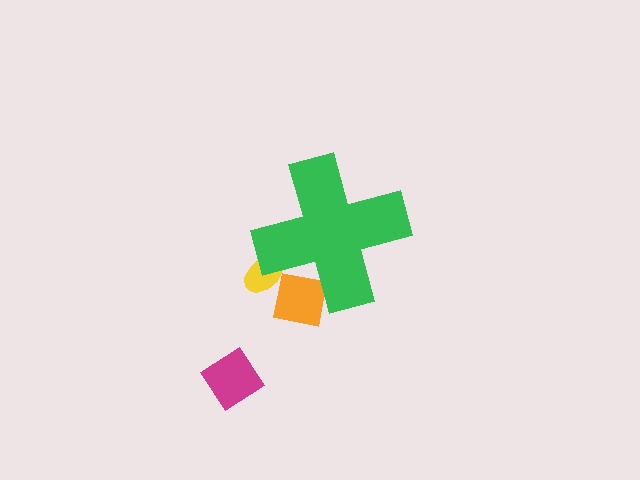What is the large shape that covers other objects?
A green cross.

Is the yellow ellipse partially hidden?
Yes, the yellow ellipse is partially hidden behind the green cross.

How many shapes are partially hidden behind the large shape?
2 shapes are partially hidden.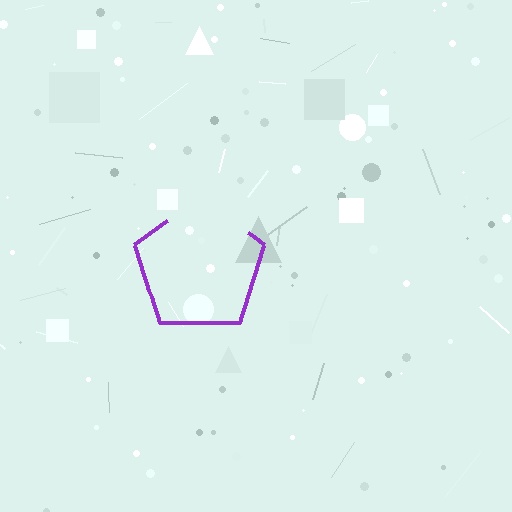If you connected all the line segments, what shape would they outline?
They would outline a pentagon.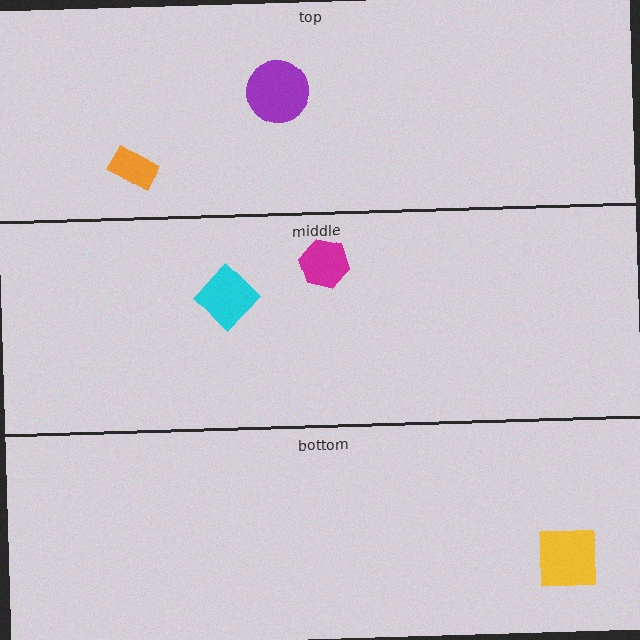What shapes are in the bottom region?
The yellow square.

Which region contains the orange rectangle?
The top region.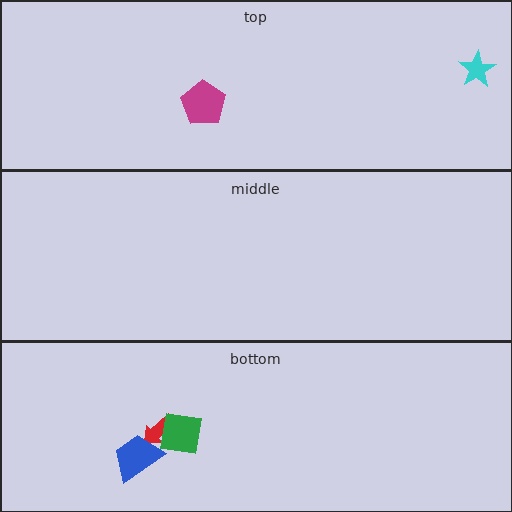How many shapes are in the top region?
2.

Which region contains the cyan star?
The top region.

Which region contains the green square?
The bottom region.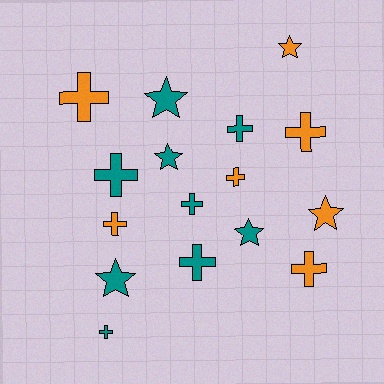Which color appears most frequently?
Teal, with 9 objects.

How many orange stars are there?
There are 2 orange stars.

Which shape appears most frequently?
Cross, with 10 objects.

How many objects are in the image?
There are 16 objects.